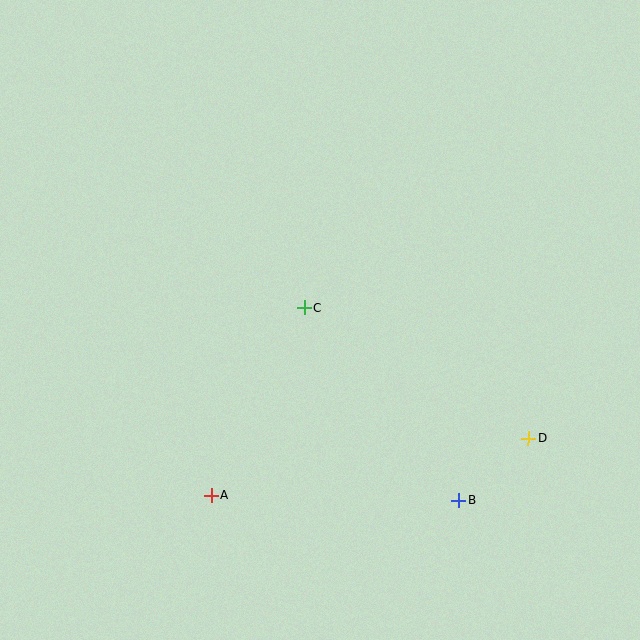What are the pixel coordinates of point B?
Point B is at (459, 500).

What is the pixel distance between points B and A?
The distance between B and A is 248 pixels.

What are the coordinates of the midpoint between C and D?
The midpoint between C and D is at (416, 373).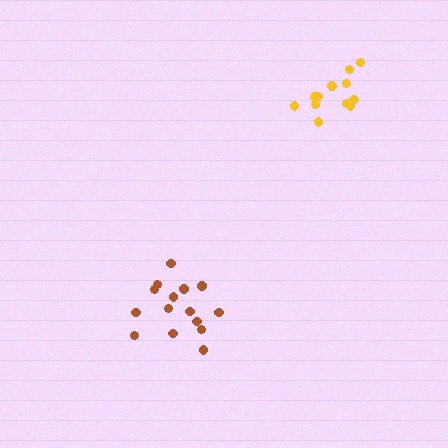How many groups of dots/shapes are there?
There are 2 groups.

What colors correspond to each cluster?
The clusters are colored: brown, yellow.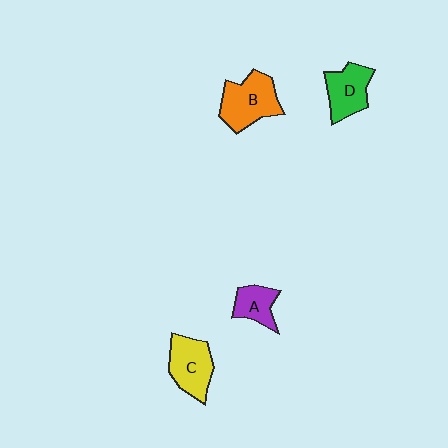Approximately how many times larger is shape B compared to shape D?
Approximately 1.3 times.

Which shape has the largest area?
Shape B (orange).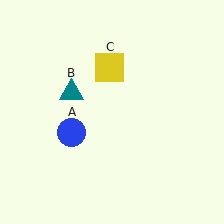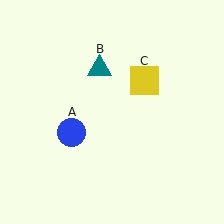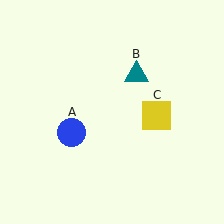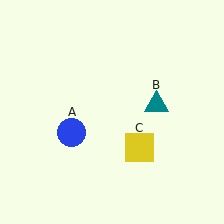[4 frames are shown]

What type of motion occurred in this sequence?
The teal triangle (object B), yellow square (object C) rotated clockwise around the center of the scene.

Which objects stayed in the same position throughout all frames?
Blue circle (object A) remained stationary.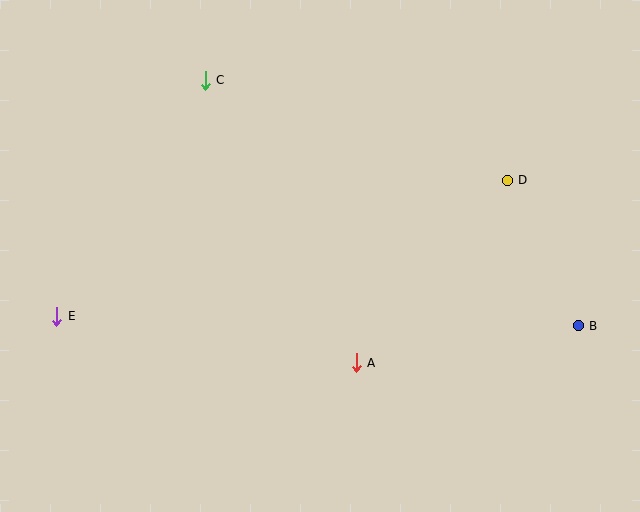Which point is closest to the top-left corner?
Point C is closest to the top-left corner.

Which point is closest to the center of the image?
Point A at (356, 363) is closest to the center.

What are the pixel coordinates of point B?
Point B is at (578, 326).